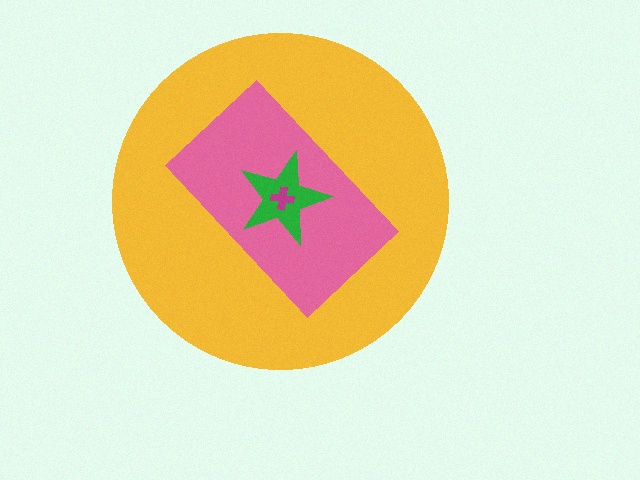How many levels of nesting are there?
4.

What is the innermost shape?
The magenta cross.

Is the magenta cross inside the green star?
Yes.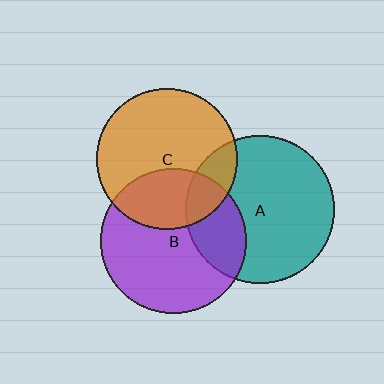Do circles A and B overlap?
Yes.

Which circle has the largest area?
Circle A (teal).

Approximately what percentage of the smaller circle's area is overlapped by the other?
Approximately 25%.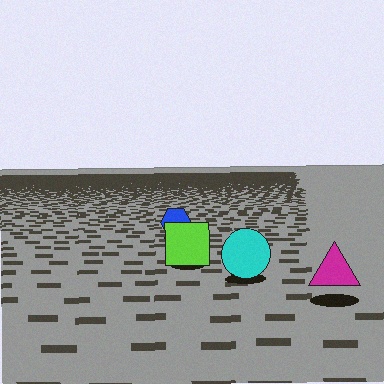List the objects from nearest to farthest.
From nearest to farthest: the magenta triangle, the cyan circle, the lime square, the blue hexagon.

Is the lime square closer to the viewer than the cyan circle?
No. The cyan circle is closer — you can tell from the texture gradient: the ground texture is coarser near it.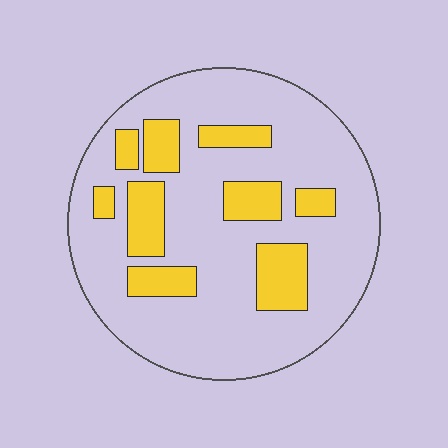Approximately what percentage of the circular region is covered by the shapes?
Approximately 25%.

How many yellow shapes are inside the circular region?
9.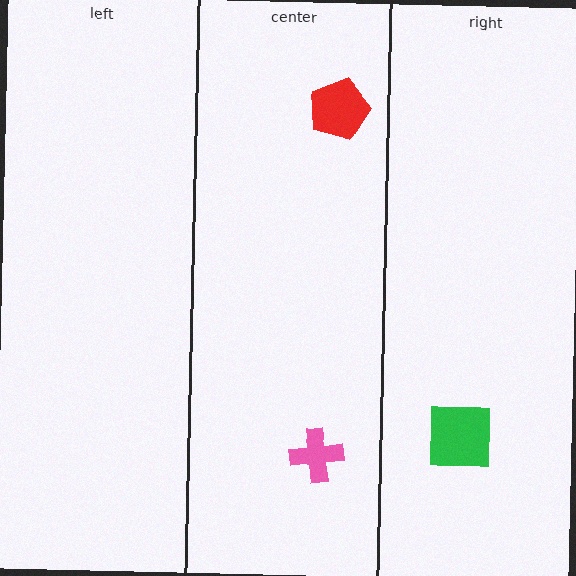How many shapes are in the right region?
1.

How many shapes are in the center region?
2.